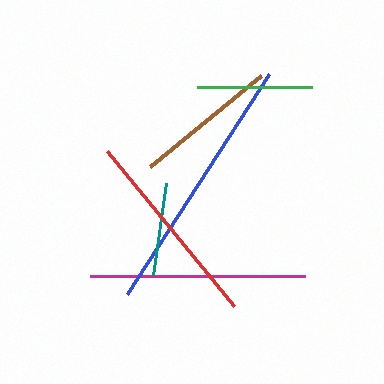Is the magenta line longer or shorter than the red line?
The magenta line is longer than the red line.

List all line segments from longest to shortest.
From longest to shortest: blue, magenta, red, brown, green, teal.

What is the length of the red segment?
The red segment is approximately 201 pixels long.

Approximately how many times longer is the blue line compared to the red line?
The blue line is approximately 1.3 times the length of the red line.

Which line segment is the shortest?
The teal line is the shortest at approximately 92 pixels.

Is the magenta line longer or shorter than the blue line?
The blue line is longer than the magenta line.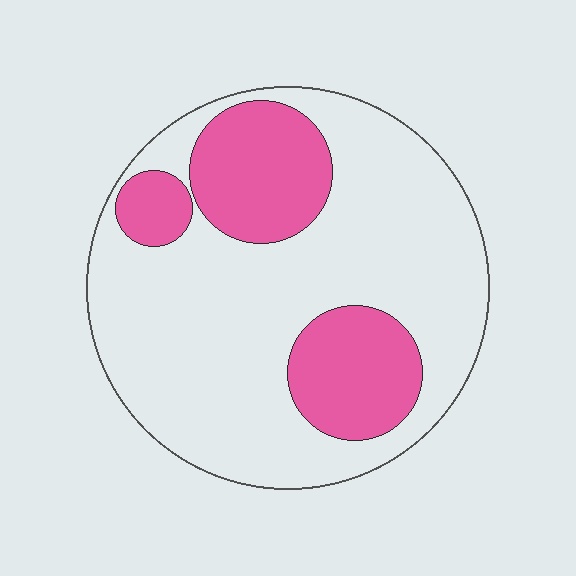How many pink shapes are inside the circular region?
3.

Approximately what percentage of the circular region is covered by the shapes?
Approximately 30%.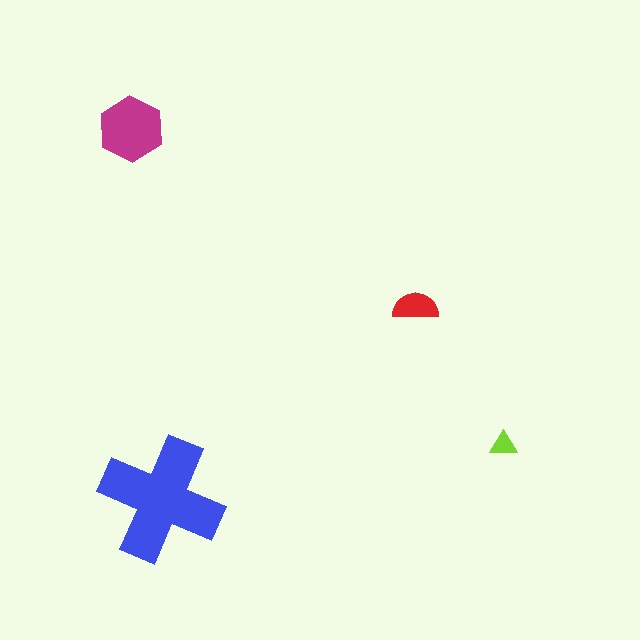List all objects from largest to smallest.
The blue cross, the magenta hexagon, the red semicircle, the lime triangle.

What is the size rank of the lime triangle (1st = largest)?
4th.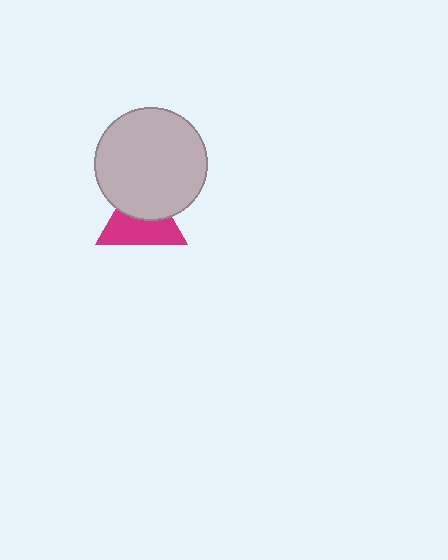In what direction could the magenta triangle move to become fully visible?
The magenta triangle could move down. That would shift it out from behind the light gray circle entirely.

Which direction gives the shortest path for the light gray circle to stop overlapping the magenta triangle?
Moving up gives the shortest separation.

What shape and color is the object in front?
The object in front is a light gray circle.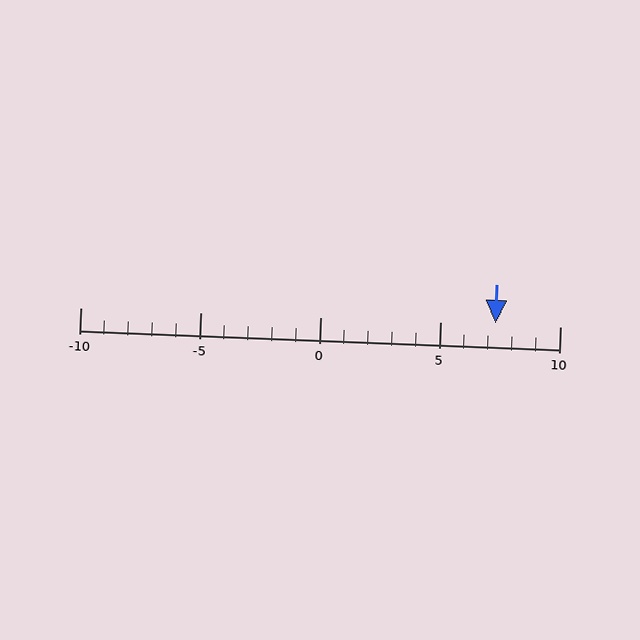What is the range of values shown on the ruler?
The ruler shows values from -10 to 10.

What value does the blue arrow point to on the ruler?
The blue arrow points to approximately 7.